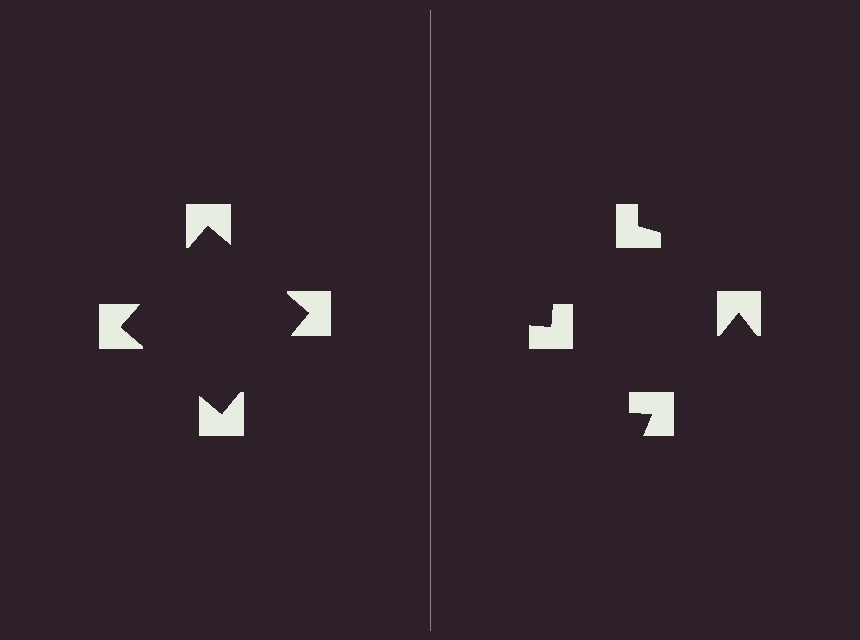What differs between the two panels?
The notched squares are positioned identically on both sides; only the wedge orientations differ. On the left they align to a square; on the right they are misaligned.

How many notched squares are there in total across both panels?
8 — 4 on each side.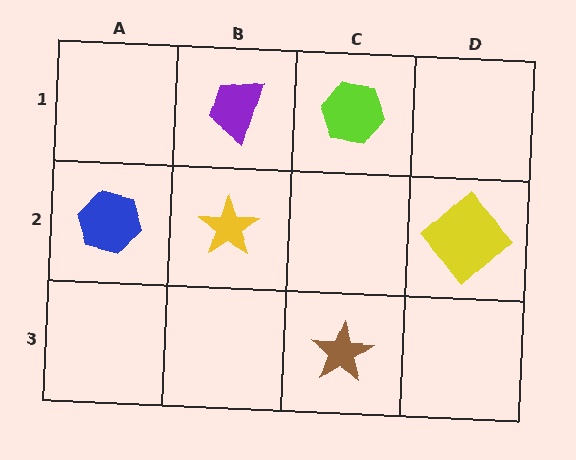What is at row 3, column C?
A brown star.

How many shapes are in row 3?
1 shape.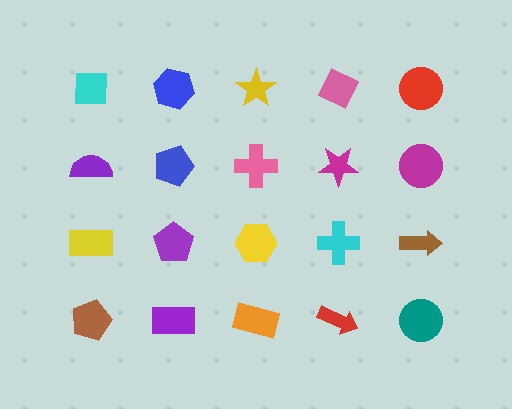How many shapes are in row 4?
5 shapes.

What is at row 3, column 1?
A yellow rectangle.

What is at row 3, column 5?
A brown arrow.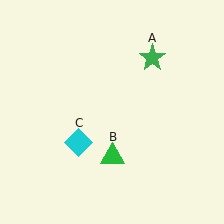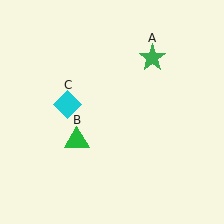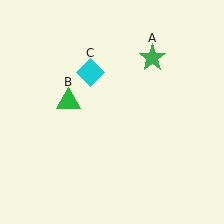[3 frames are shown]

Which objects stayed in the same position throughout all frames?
Green star (object A) remained stationary.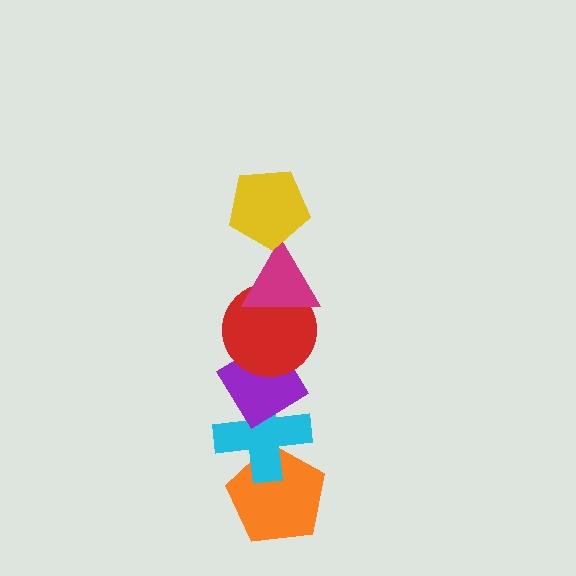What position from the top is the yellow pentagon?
The yellow pentagon is 1st from the top.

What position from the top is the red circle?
The red circle is 3rd from the top.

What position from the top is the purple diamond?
The purple diamond is 4th from the top.